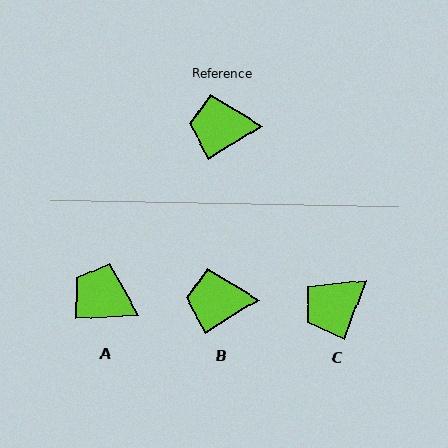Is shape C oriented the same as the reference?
No, it is off by about 37 degrees.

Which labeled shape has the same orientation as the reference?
B.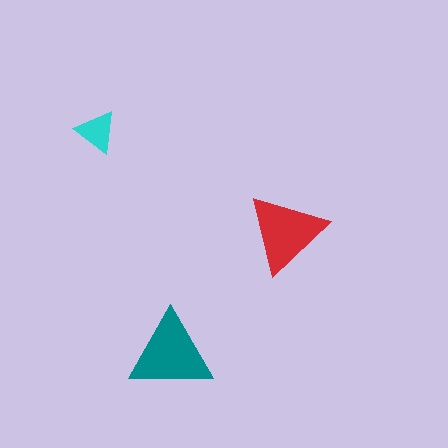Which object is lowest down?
The teal triangle is bottommost.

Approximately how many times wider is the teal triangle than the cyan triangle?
About 2 times wider.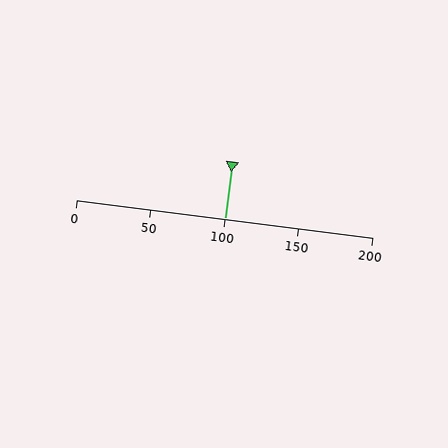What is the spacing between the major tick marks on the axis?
The major ticks are spaced 50 apart.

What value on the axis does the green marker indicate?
The marker indicates approximately 100.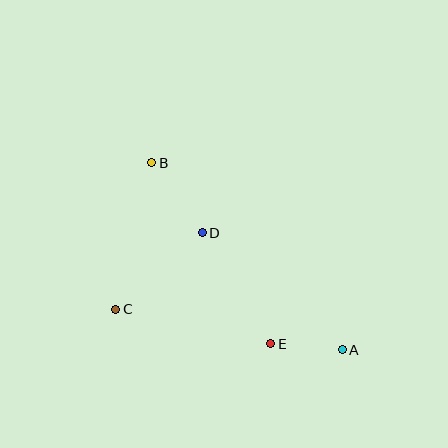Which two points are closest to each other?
Points A and E are closest to each other.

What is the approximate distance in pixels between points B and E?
The distance between B and E is approximately 217 pixels.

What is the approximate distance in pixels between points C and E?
The distance between C and E is approximately 159 pixels.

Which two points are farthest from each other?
Points A and B are farthest from each other.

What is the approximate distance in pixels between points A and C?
The distance between A and C is approximately 230 pixels.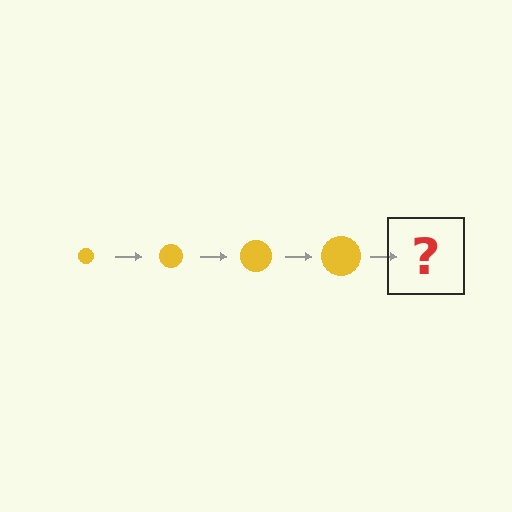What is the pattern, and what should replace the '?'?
The pattern is that the circle gets progressively larger each step. The '?' should be a yellow circle, larger than the previous one.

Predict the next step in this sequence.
The next step is a yellow circle, larger than the previous one.